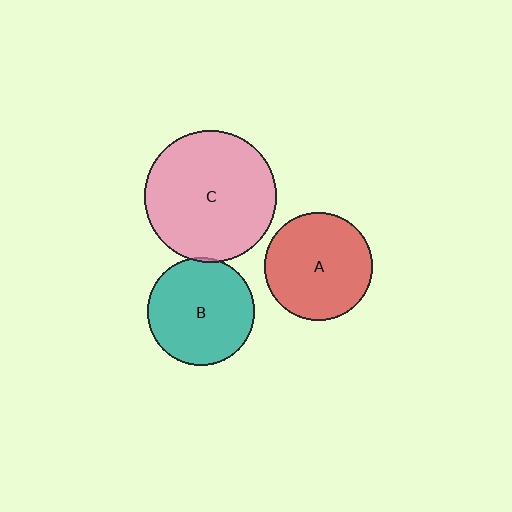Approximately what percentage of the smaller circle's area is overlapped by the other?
Approximately 5%.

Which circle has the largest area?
Circle C (pink).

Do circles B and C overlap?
Yes.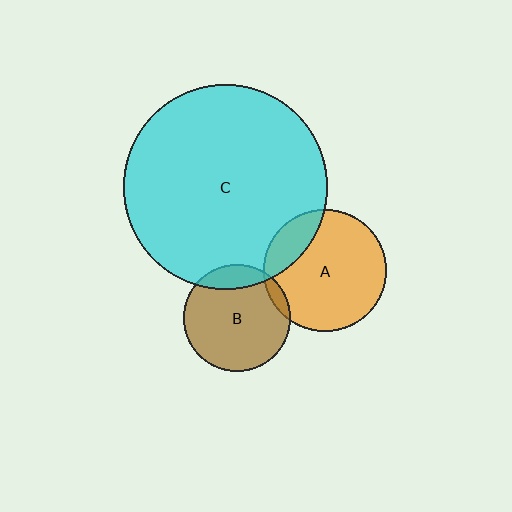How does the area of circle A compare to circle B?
Approximately 1.3 times.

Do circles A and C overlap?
Yes.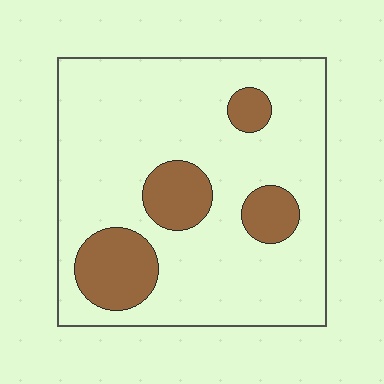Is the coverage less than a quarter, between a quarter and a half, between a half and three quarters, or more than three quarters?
Less than a quarter.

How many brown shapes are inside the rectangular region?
4.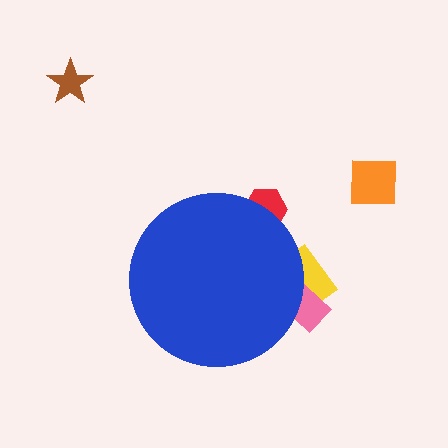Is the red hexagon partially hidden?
Yes, the red hexagon is partially hidden behind the blue circle.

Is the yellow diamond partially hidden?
Yes, the yellow diamond is partially hidden behind the blue circle.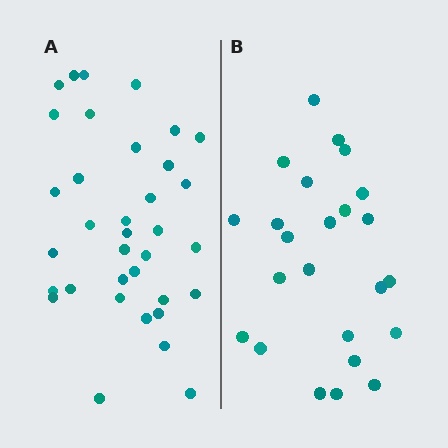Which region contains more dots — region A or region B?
Region A (the left region) has more dots.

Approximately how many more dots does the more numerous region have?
Region A has roughly 12 or so more dots than region B.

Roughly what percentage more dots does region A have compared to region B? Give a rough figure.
About 45% more.